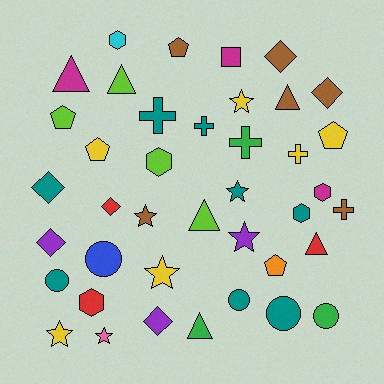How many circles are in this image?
There are 5 circles.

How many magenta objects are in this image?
There are 3 magenta objects.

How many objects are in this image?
There are 40 objects.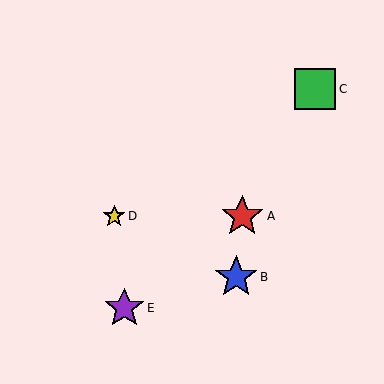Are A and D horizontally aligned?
Yes, both are at y≈216.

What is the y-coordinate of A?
Object A is at y≈216.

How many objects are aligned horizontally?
2 objects (A, D) are aligned horizontally.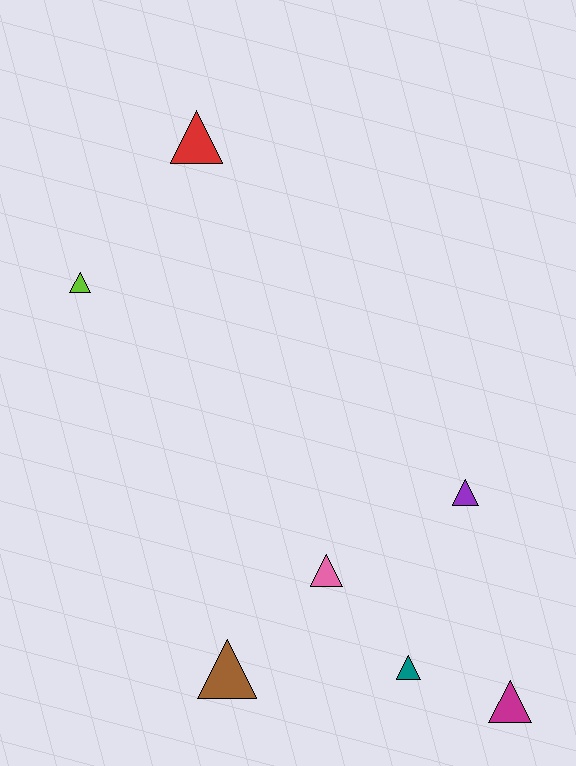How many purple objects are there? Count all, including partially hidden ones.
There is 1 purple object.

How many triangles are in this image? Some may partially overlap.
There are 7 triangles.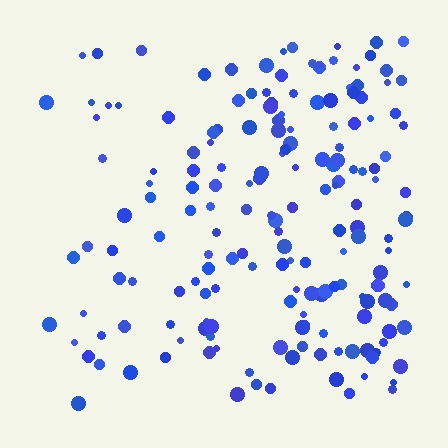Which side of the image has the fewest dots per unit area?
The left.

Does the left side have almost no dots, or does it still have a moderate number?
Still a moderate number, just noticeably fewer than the right.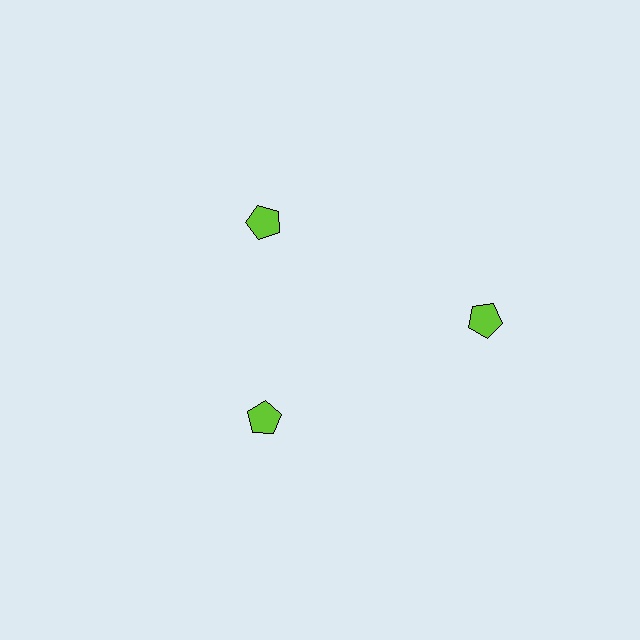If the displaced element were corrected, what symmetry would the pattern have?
It would have 3-fold rotational symmetry — the pattern would map onto itself every 120 degrees.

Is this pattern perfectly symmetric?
No. The 3 lime pentagons are arranged in a ring, but one element near the 3 o'clock position is pushed outward from the center, breaking the 3-fold rotational symmetry.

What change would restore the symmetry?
The symmetry would be restored by moving it inward, back onto the ring so that all 3 pentagons sit at equal angles and equal distance from the center.